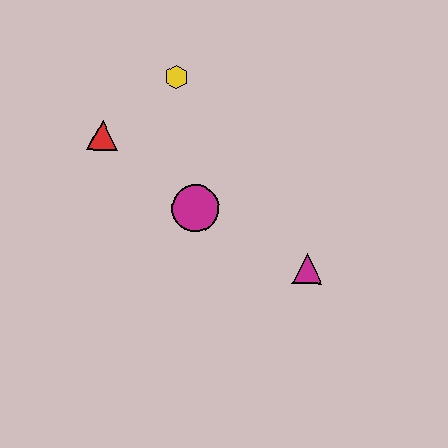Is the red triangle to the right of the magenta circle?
No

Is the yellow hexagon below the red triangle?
No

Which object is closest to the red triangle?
The yellow hexagon is closest to the red triangle.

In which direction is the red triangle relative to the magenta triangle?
The red triangle is to the left of the magenta triangle.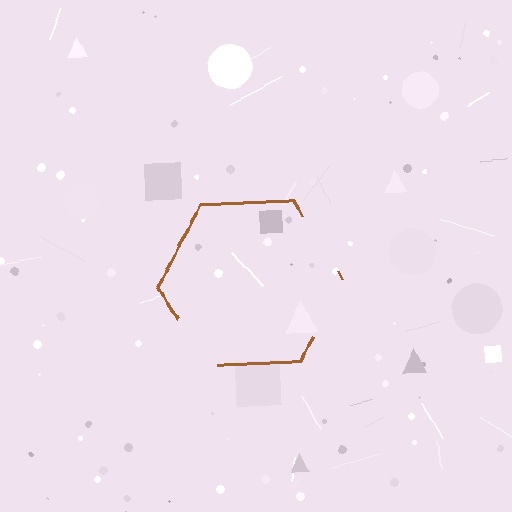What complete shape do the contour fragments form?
The contour fragments form a hexagon.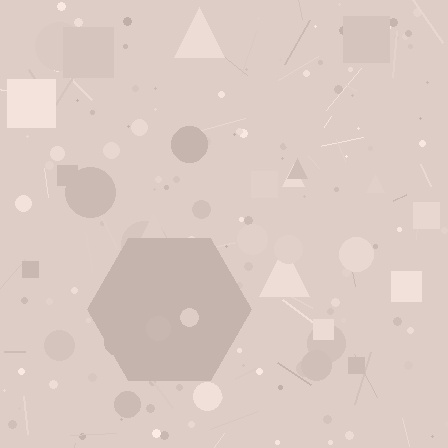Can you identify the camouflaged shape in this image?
The camouflaged shape is a hexagon.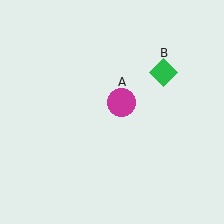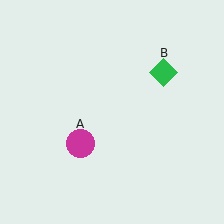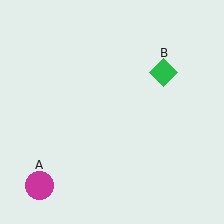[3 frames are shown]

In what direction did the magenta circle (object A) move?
The magenta circle (object A) moved down and to the left.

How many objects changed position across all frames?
1 object changed position: magenta circle (object A).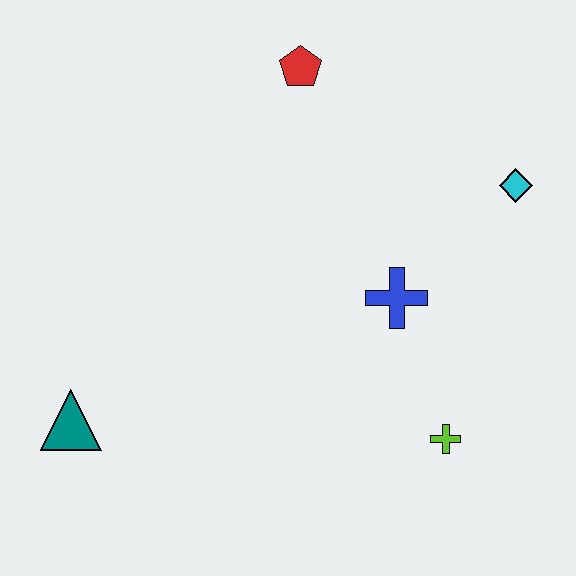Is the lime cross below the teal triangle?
Yes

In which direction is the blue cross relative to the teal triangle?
The blue cross is to the right of the teal triangle.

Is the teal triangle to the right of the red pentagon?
No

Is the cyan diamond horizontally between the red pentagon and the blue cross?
No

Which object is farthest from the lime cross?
The red pentagon is farthest from the lime cross.